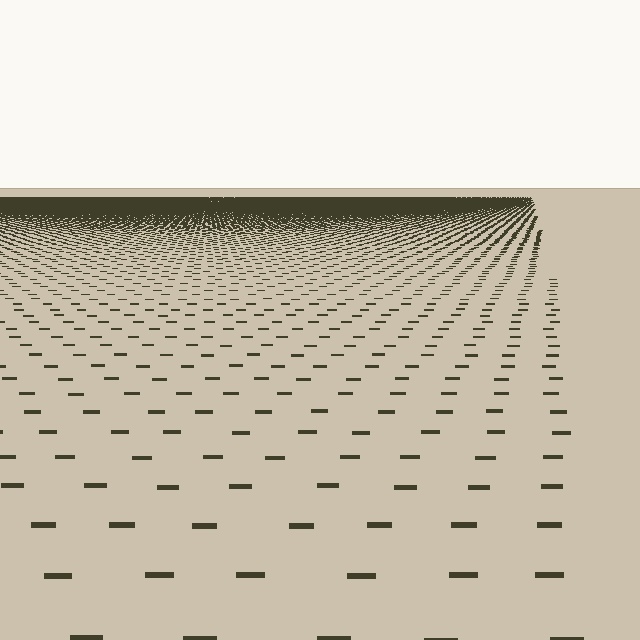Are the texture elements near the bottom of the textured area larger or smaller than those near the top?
Larger. Near the bottom, elements are closer to the viewer and appear at a bigger on-screen size.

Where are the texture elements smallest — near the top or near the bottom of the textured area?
Near the top.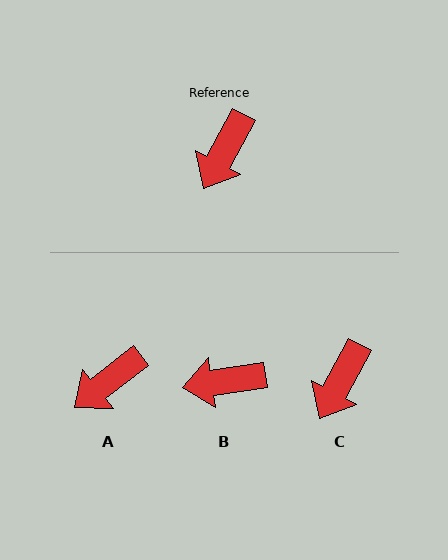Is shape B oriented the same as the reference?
No, it is off by about 54 degrees.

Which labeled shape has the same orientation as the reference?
C.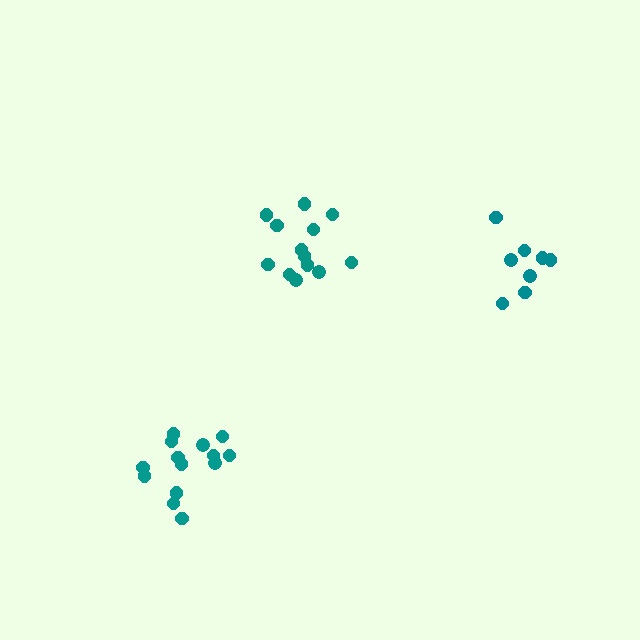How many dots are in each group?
Group 1: 13 dots, Group 2: 14 dots, Group 3: 8 dots (35 total).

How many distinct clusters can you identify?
There are 3 distinct clusters.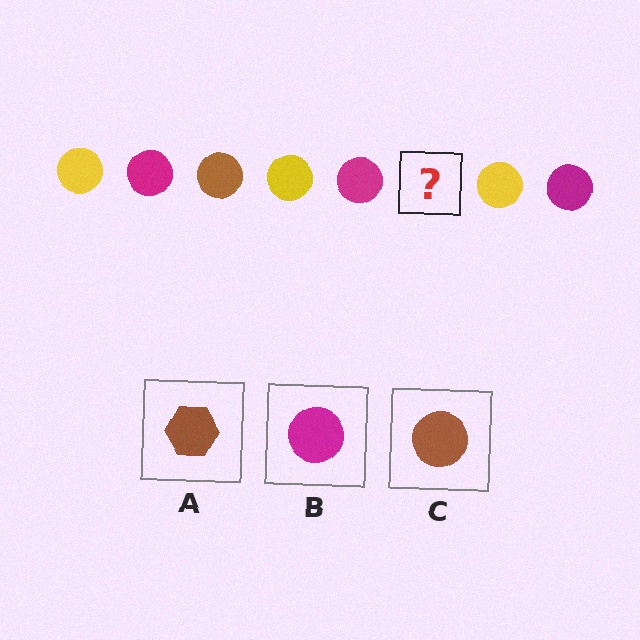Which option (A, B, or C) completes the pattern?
C.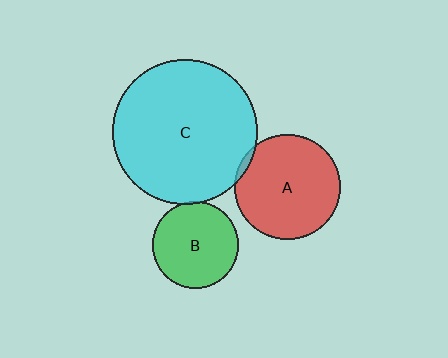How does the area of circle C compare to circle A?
Approximately 1.9 times.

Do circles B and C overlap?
Yes.